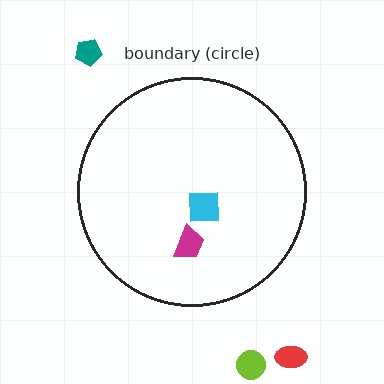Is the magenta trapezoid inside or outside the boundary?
Inside.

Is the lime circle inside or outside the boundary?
Outside.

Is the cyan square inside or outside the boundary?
Inside.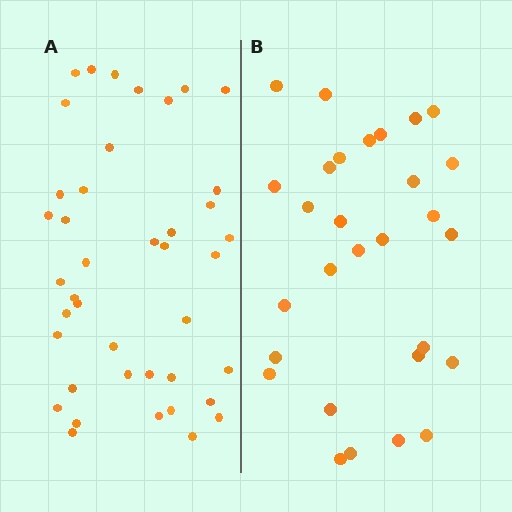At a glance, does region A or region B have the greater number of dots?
Region A (the left region) has more dots.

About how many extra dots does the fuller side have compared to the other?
Region A has roughly 12 or so more dots than region B.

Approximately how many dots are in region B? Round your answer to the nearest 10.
About 30 dots. (The exact count is 29, which rounds to 30.)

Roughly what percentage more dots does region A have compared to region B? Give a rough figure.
About 40% more.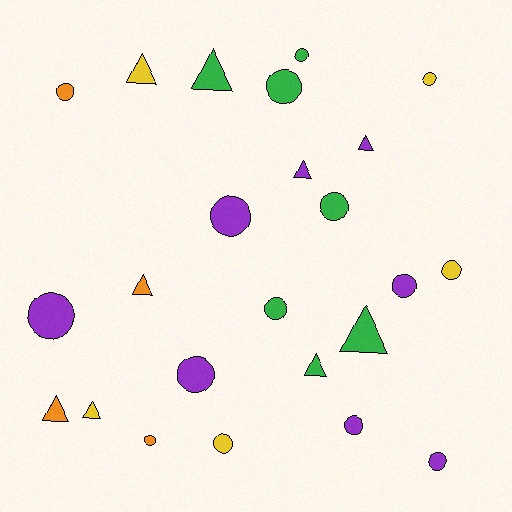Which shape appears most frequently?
Circle, with 15 objects.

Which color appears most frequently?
Purple, with 8 objects.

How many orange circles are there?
There are 2 orange circles.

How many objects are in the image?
There are 24 objects.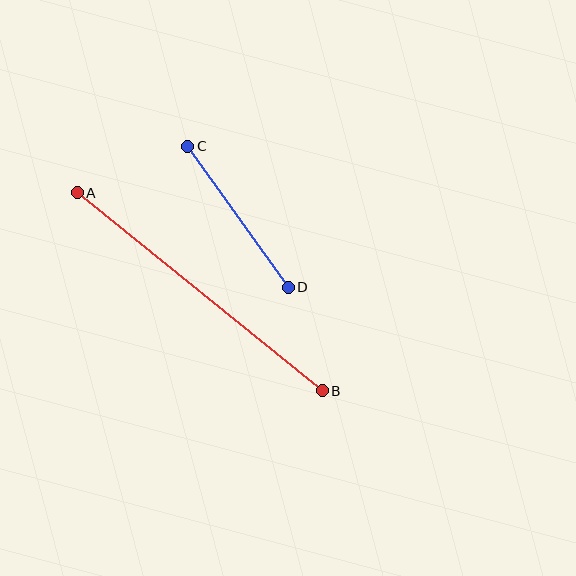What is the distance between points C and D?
The distance is approximately 173 pixels.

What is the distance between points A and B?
The distance is approximately 315 pixels.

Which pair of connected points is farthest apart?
Points A and B are farthest apart.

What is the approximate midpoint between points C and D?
The midpoint is at approximately (238, 217) pixels.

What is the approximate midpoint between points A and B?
The midpoint is at approximately (200, 292) pixels.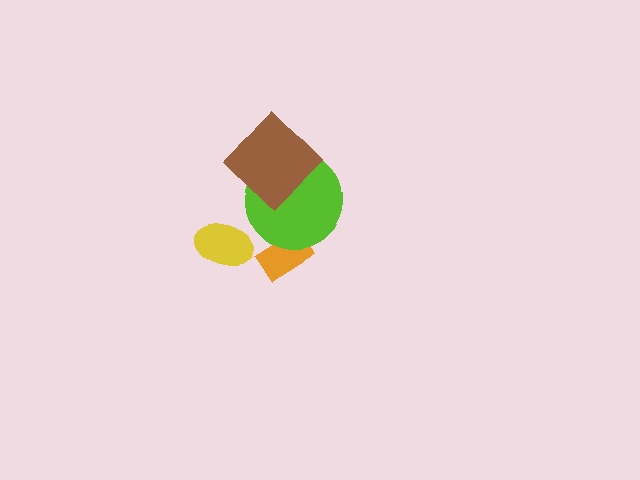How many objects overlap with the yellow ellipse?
0 objects overlap with the yellow ellipse.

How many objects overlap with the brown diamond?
1 object overlaps with the brown diamond.